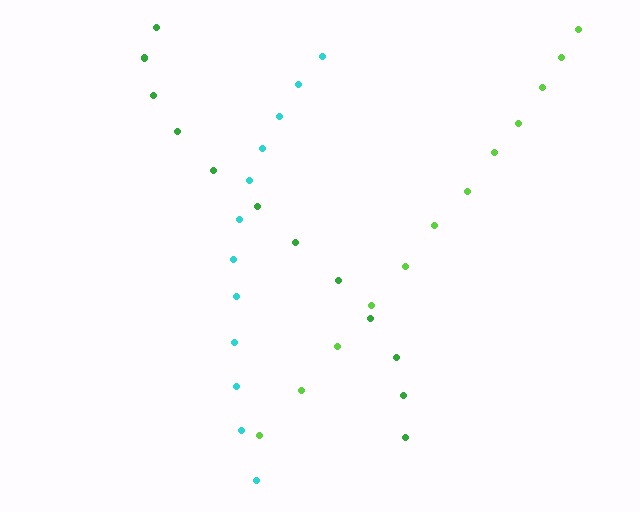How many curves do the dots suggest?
There are 3 distinct paths.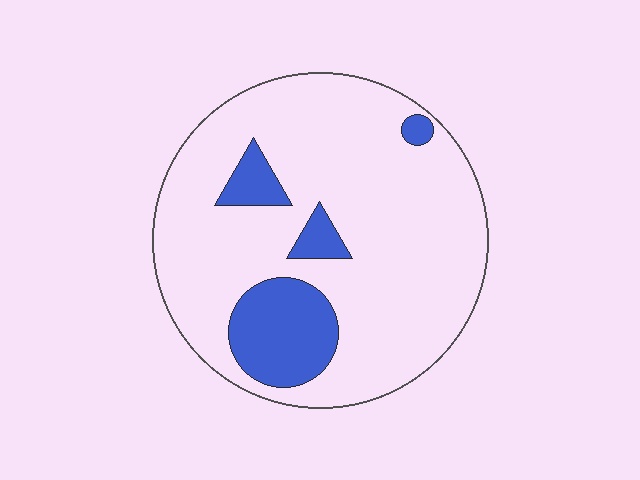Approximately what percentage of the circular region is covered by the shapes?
Approximately 15%.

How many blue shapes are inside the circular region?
4.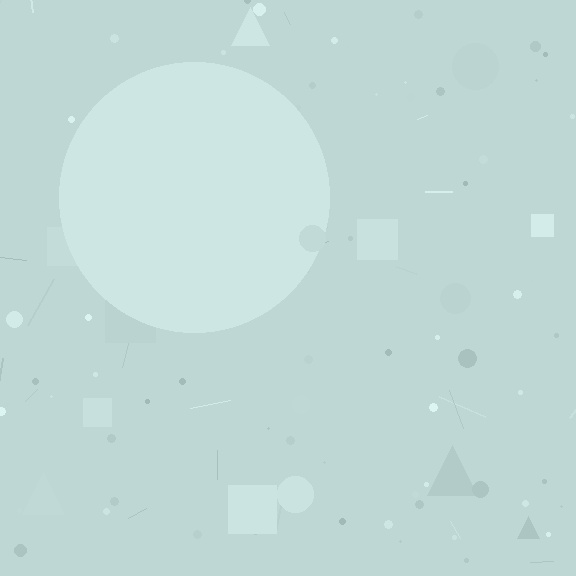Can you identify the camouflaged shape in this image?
The camouflaged shape is a circle.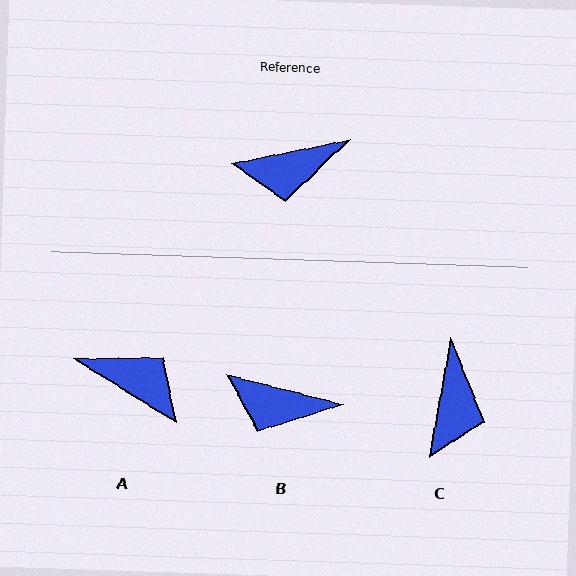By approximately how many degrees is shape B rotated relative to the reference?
Approximately 26 degrees clockwise.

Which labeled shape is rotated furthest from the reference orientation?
A, about 137 degrees away.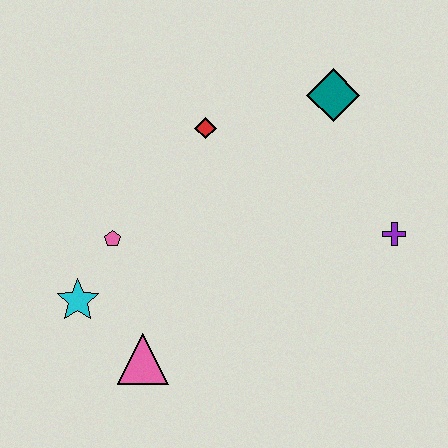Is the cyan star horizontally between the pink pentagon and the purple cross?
No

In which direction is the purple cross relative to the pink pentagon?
The purple cross is to the right of the pink pentagon.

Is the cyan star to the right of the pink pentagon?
No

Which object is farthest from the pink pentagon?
The purple cross is farthest from the pink pentagon.